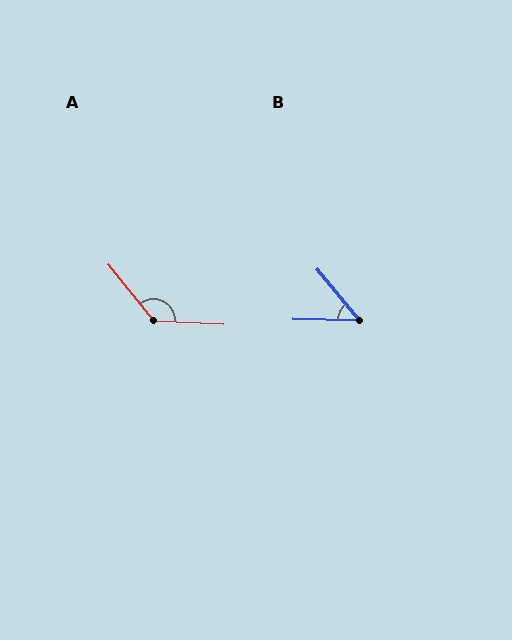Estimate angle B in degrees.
Approximately 49 degrees.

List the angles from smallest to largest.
B (49°), A (131°).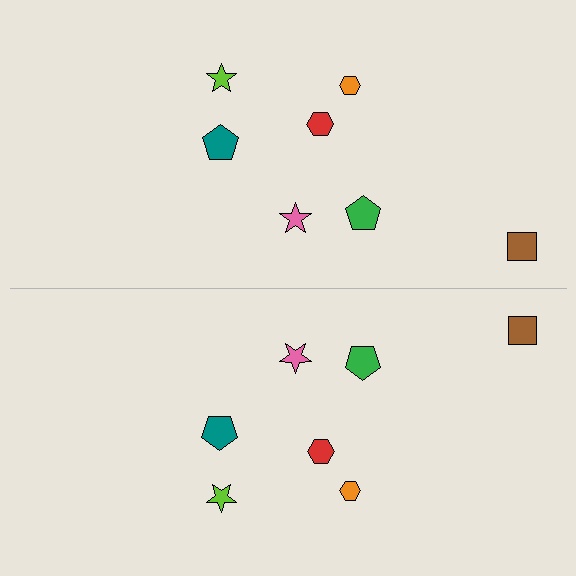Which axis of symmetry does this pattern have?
The pattern has a horizontal axis of symmetry running through the center of the image.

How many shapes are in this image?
There are 14 shapes in this image.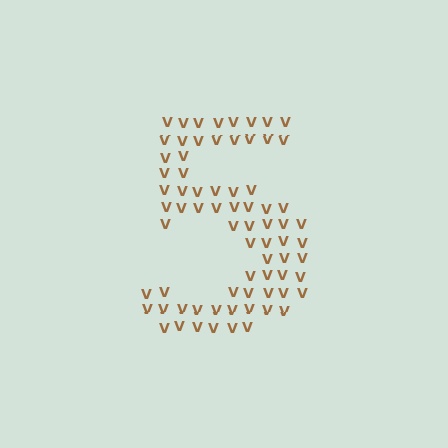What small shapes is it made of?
It is made of small letter V's.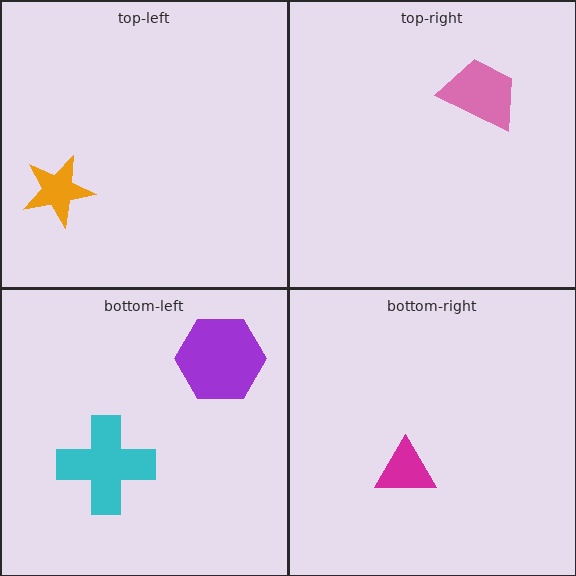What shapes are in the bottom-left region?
The cyan cross, the purple hexagon.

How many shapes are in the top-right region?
1.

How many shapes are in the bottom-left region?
2.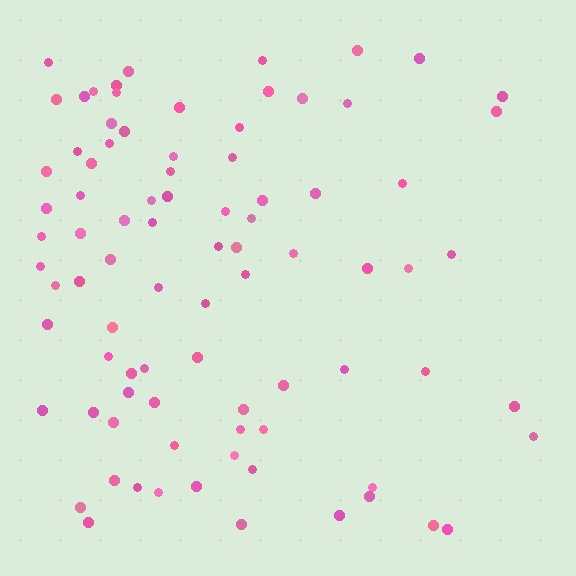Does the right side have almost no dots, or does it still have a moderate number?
Still a moderate number, just noticeably fewer than the left.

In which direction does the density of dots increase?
From right to left, with the left side densest.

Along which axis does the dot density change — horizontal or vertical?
Horizontal.